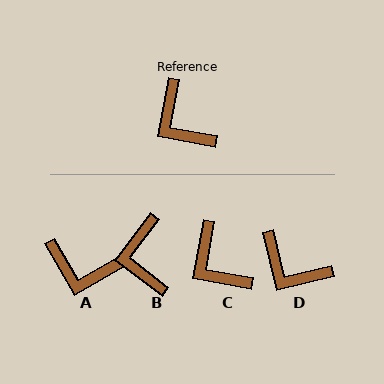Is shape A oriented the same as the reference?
No, it is off by about 41 degrees.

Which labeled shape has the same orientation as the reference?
C.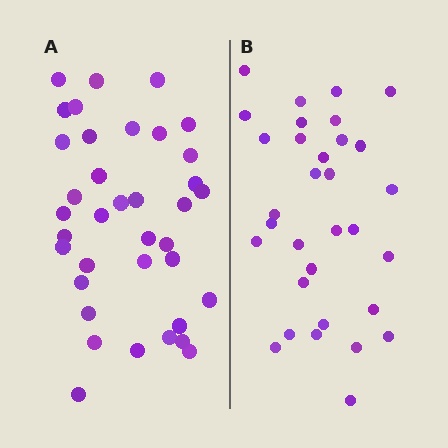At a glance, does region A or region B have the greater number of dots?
Region A (the left region) has more dots.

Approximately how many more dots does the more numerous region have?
Region A has about 5 more dots than region B.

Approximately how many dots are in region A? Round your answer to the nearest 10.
About 40 dots. (The exact count is 37, which rounds to 40.)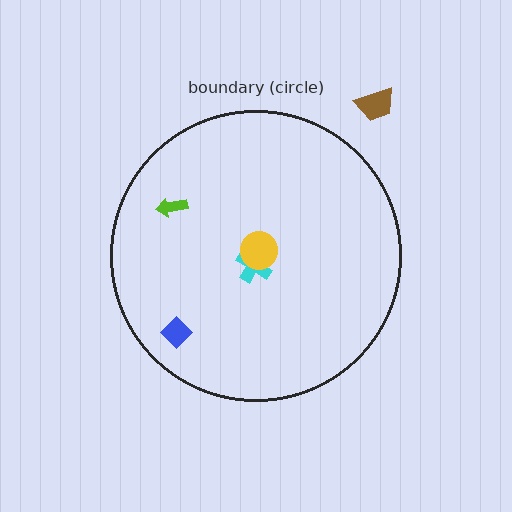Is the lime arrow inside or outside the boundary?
Inside.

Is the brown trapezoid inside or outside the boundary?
Outside.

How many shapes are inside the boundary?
4 inside, 1 outside.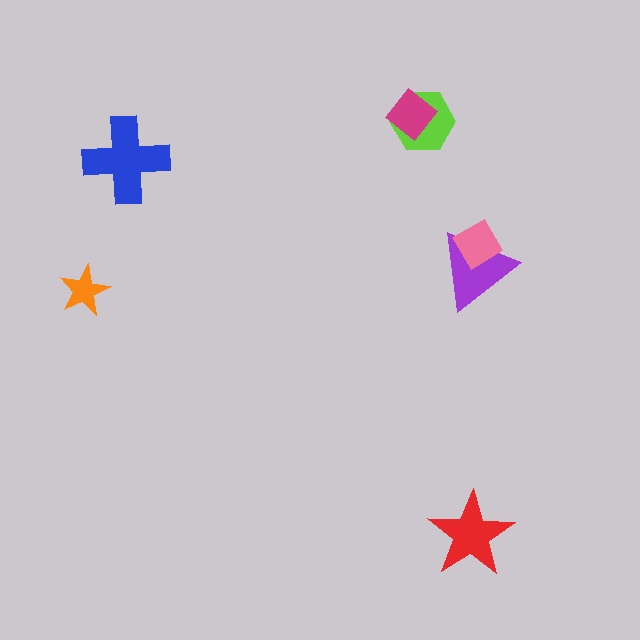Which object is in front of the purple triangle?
The pink diamond is in front of the purple triangle.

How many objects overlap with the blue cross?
0 objects overlap with the blue cross.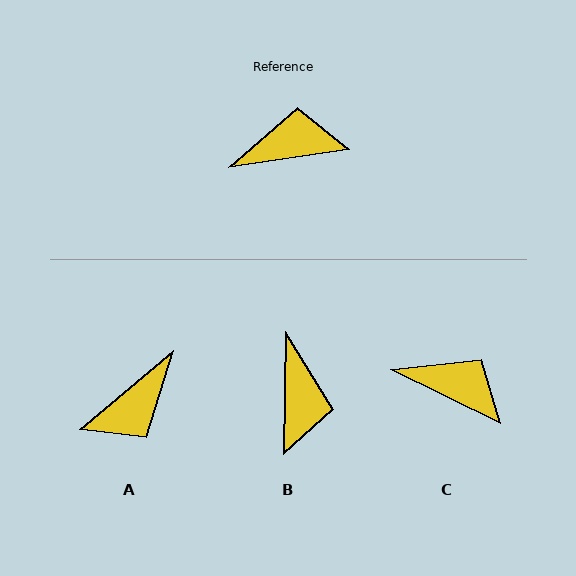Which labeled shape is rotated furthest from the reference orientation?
A, about 148 degrees away.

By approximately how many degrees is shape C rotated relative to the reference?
Approximately 34 degrees clockwise.